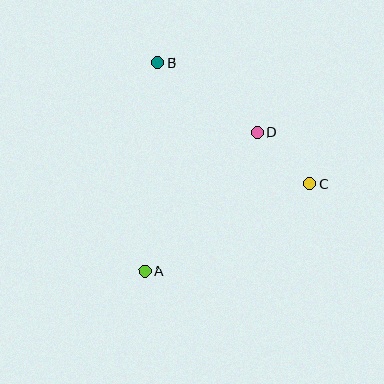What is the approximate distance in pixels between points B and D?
The distance between B and D is approximately 122 pixels.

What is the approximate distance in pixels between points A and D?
The distance between A and D is approximately 179 pixels.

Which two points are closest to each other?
Points C and D are closest to each other.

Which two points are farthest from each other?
Points A and B are farthest from each other.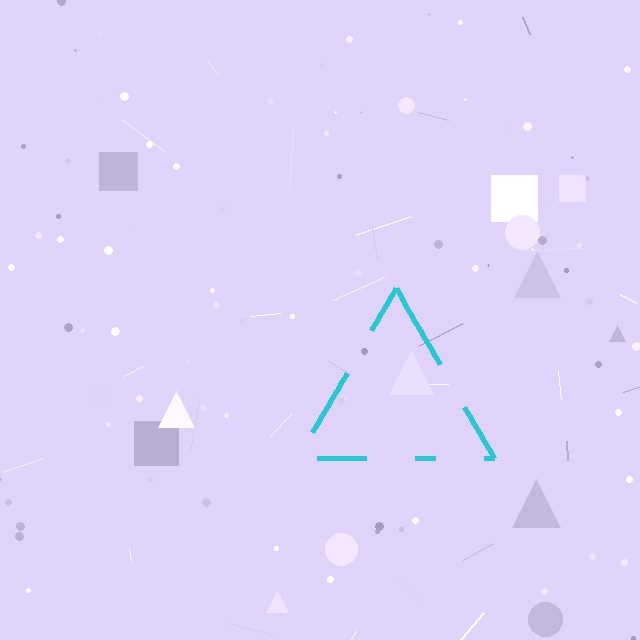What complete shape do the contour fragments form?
The contour fragments form a triangle.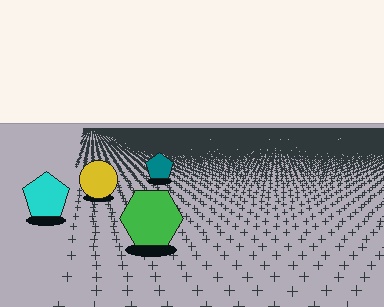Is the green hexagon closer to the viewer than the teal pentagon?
Yes. The green hexagon is closer — you can tell from the texture gradient: the ground texture is coarser near it.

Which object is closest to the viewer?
The green hexagon is closest. The texture marks near it are larger and more spread out.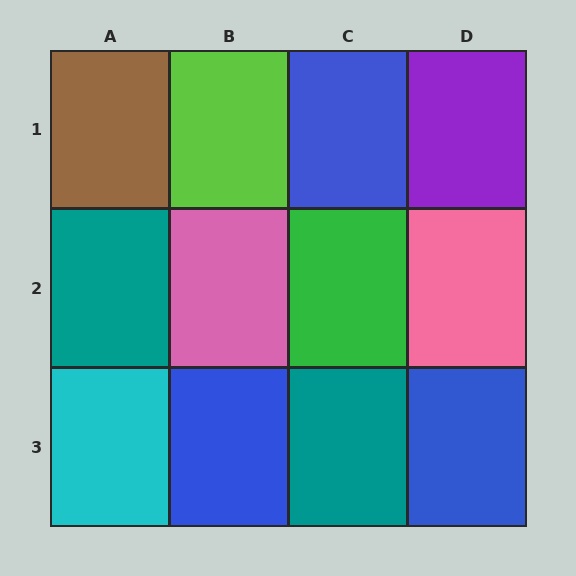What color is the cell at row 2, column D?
Pink.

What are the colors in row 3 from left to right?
Cyan, blue, teal, blue.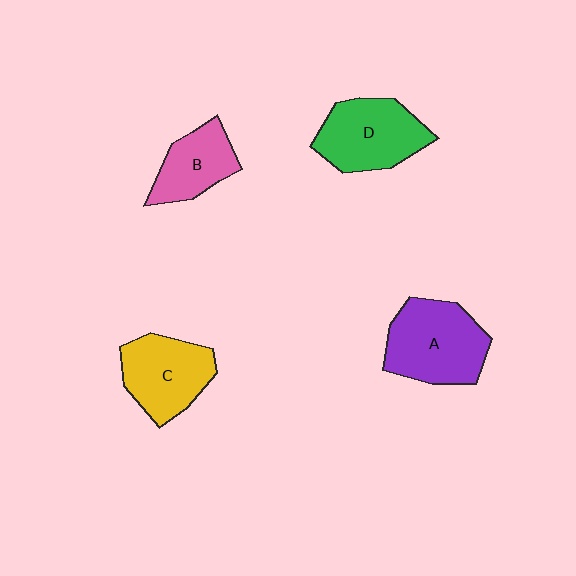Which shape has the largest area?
Shape A (purple).